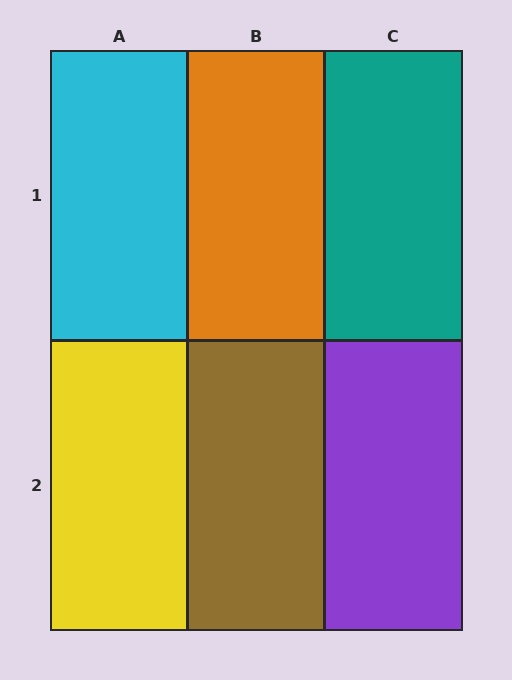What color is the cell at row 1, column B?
Orange.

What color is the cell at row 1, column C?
Teal.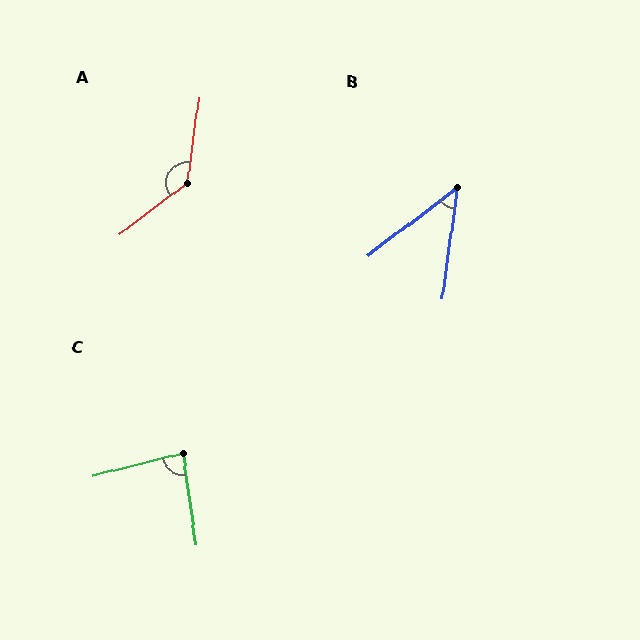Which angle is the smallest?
B, at approximately 45 degrees.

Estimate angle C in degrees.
Approximately 83 degrees.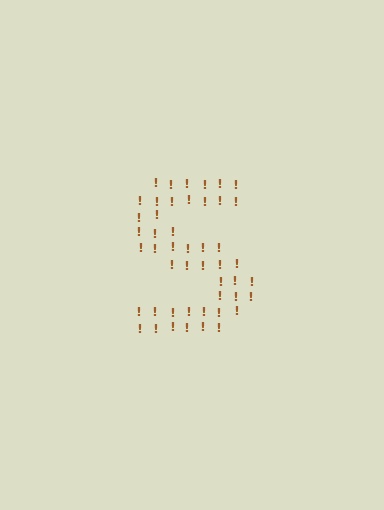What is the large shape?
The large shape is the letter S.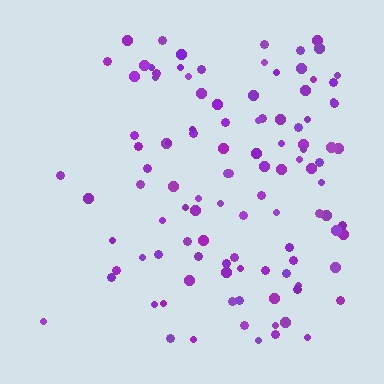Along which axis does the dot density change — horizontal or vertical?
Horizontal.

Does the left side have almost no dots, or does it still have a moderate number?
Still a moderate number, just noticeably fewer than the right.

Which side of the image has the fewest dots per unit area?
The left.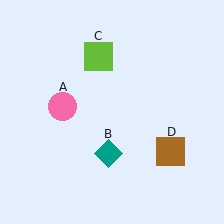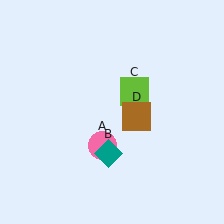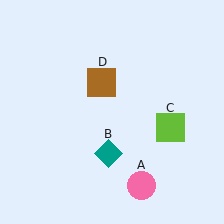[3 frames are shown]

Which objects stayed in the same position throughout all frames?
Teal diamond (object B) remained stationary.